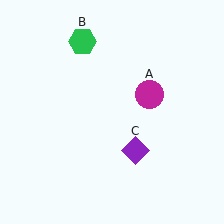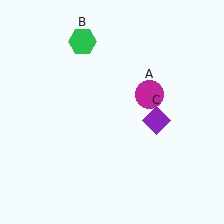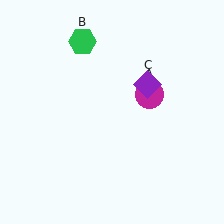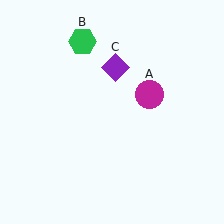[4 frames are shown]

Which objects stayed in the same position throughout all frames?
Magenta circle (object A) and green hexagon (object B) remained stationary.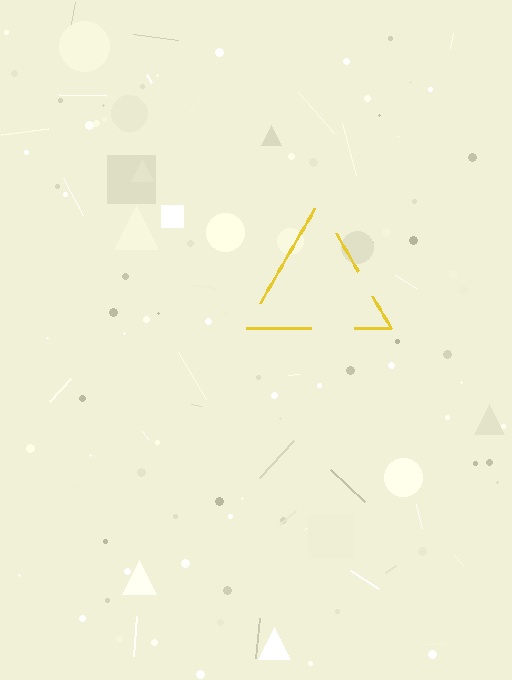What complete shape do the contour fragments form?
The contour fragments form a triangle.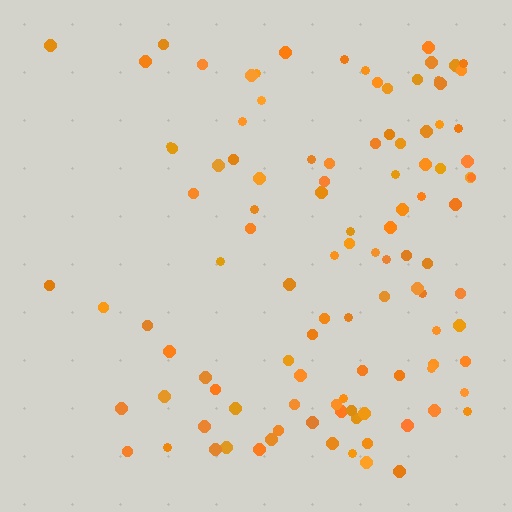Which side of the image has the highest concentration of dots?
The right.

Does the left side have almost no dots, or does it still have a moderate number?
Still a moderate number, just noticeably fewer than the right.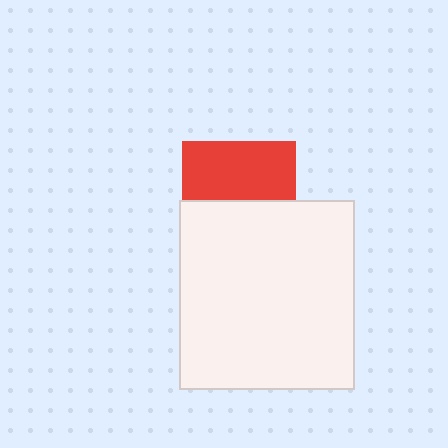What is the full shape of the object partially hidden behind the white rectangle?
The partially hidden object is a red square.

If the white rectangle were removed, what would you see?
You would see the complete red square.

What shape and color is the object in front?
The object in front is a white rectangle.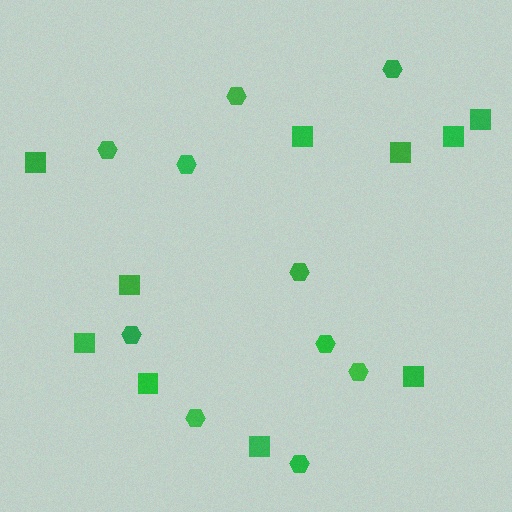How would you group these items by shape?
There are 2 groups: one group of hexagons (10) and one group of squares (10).